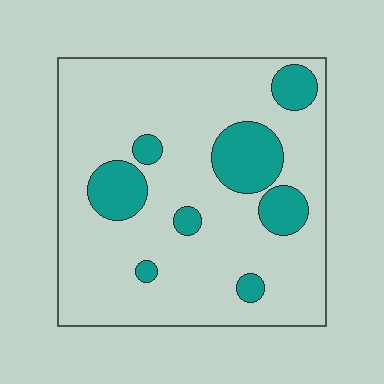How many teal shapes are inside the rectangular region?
8.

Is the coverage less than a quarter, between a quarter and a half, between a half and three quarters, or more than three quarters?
Less than a quarter.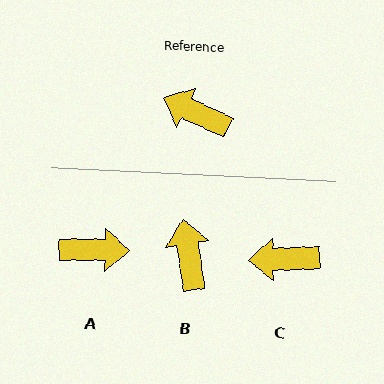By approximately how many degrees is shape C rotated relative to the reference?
Approximately 27 degrees counter-clockwise.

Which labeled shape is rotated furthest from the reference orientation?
A, about 156 degrees away.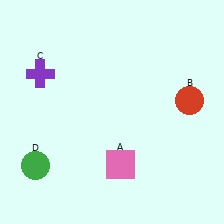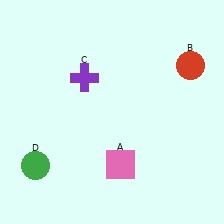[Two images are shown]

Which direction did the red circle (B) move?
The red circle (B) moved up.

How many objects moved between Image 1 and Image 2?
2 objects moved between the two images.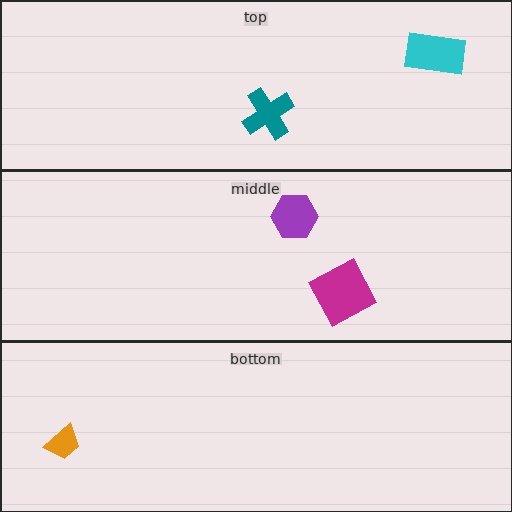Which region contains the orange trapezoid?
The bottom region.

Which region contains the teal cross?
The top region.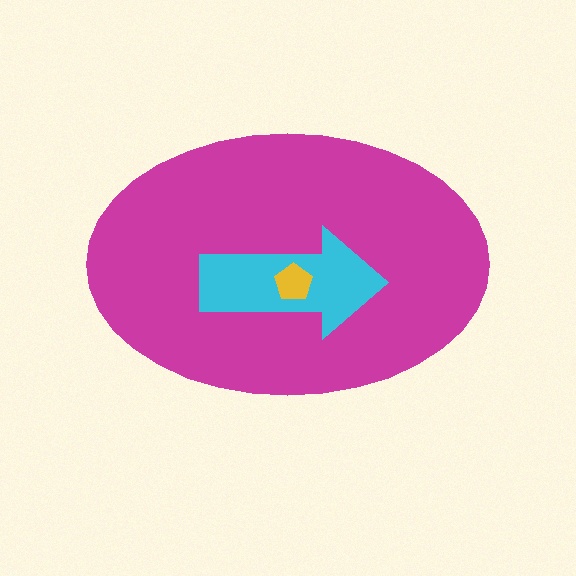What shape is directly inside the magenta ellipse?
The cyan arrow.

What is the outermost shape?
The magenta ellipse.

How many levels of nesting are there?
3.